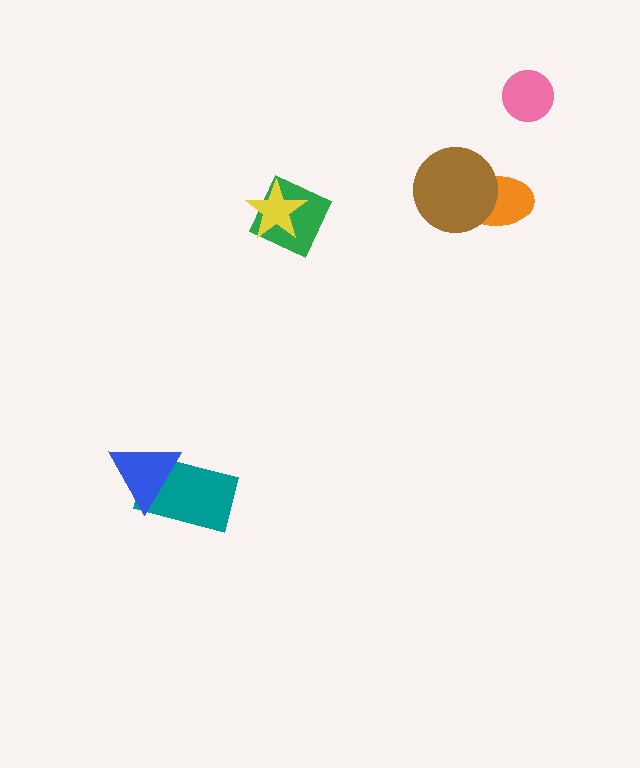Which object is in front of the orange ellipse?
The brown circle is in front of the orange ellipse.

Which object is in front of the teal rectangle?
The blue triangle is in front of the teal rectangle.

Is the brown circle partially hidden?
No, no other shape covers it.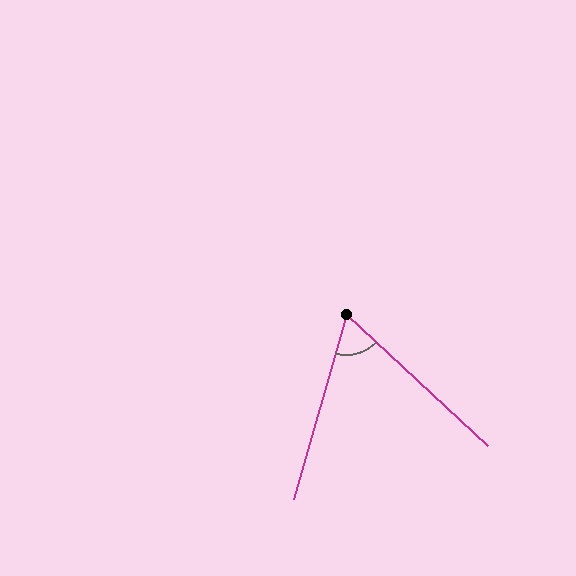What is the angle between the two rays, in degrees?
Approximately 63 degrees.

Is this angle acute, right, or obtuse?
It is acute.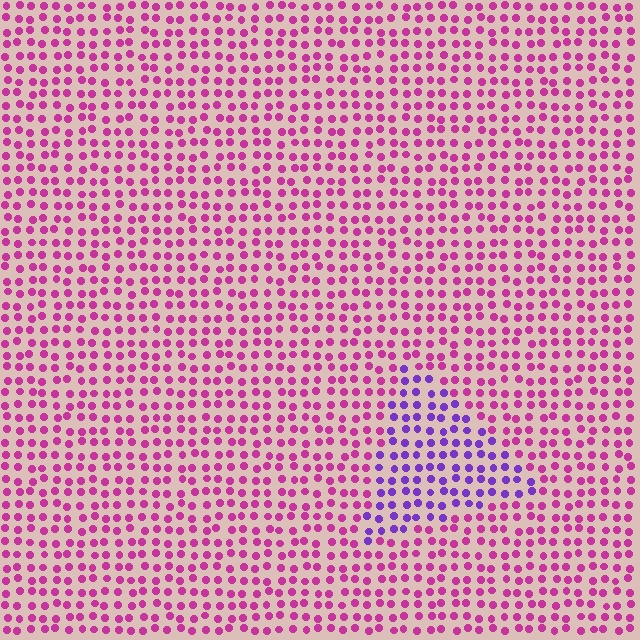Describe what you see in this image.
The image is filled with small magenta elements in a uniform arrangement. A triangle-shaped region is visible where the elements are tinted to a slightly different hue, forming a subtle color boundary.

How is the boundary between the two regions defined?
The boundary is defined purely by a slight shift in hue (about 48 degrees). Spacing, size, and orientation are identical on both sides.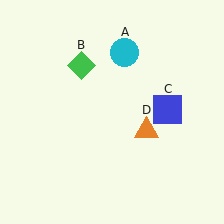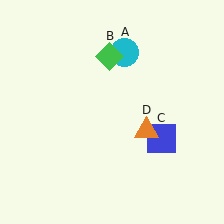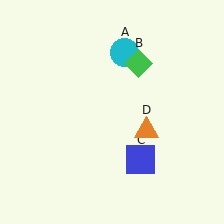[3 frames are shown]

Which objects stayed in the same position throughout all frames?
Cyan circle (object A) and orange triangle (object D) remained stationary.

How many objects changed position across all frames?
2 objects changed position: green diamond (object B), blue square (object C).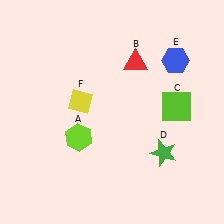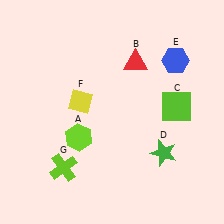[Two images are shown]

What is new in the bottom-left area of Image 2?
A lime cross (G) was added in the bottom-left area of Image 2.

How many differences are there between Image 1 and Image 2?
There is 1 difference between the two images.